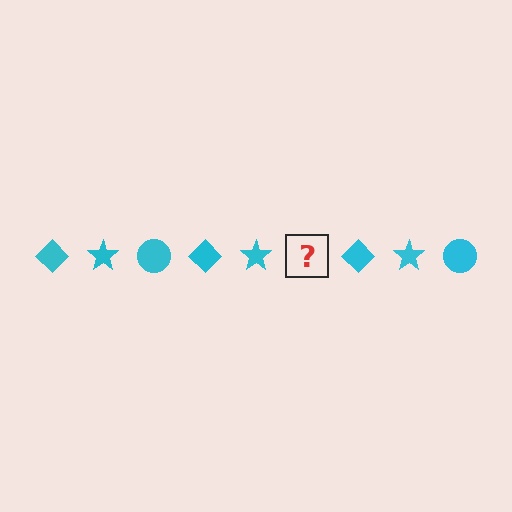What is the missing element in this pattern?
The missing element is a cyan circle.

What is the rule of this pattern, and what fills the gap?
The rule is that the pattern cycles through diamond, star, circle shapes in cyan. The gap should be filled with a cyan circle.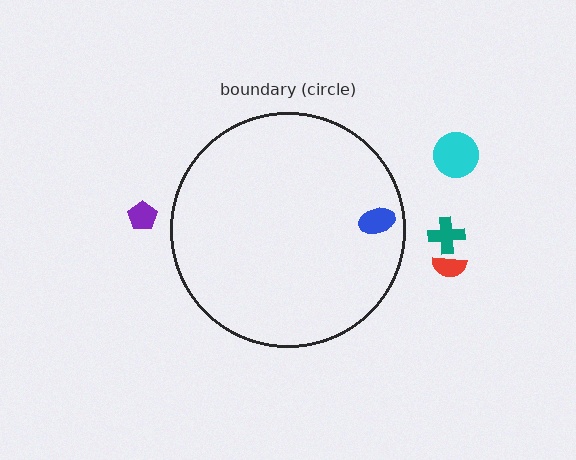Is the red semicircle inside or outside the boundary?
Outside.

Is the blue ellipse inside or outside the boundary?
Inside.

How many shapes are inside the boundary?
1 inside, 4 outside.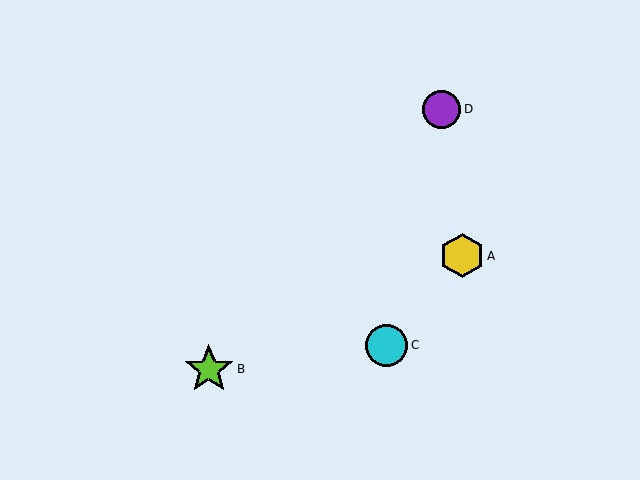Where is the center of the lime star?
The center of the lime star is at (209, 369).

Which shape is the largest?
The lime star (labeled B) is the largest.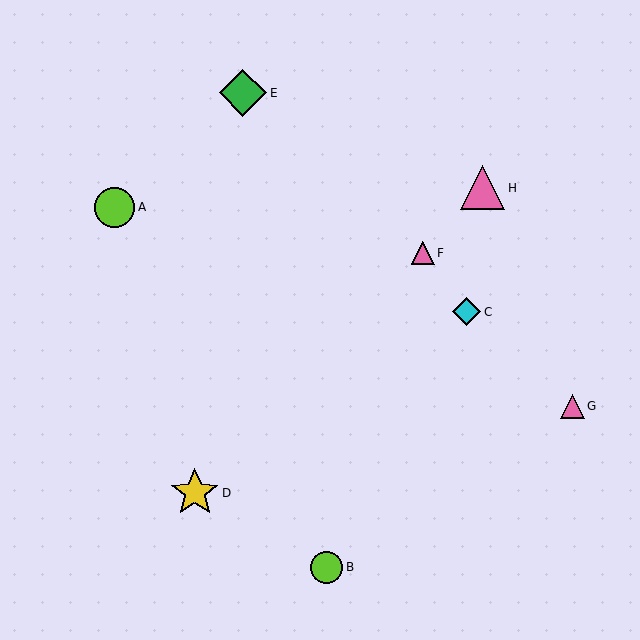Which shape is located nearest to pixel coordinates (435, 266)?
The pink triangle (labeled F) at (423, 253) is nearest to that location.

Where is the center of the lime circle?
The center of the lime circle is at (326, 567).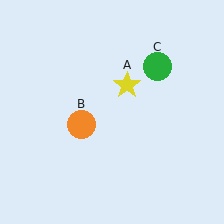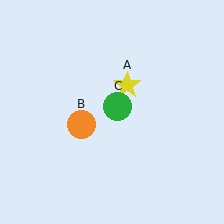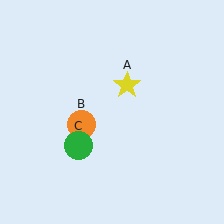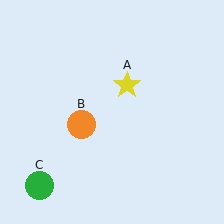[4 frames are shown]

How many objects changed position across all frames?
1 object changed position: green circle (object C).